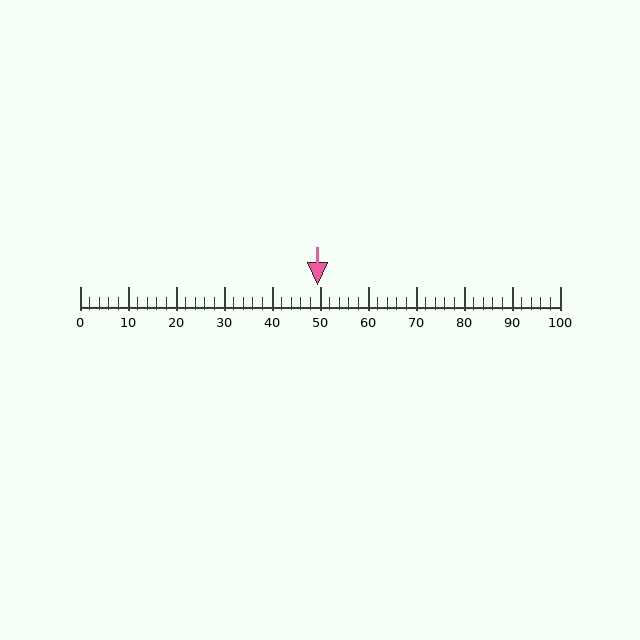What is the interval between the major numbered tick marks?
The major tick marks are spaced 10 units apart.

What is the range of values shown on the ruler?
The ruler shows values from 0 to 100.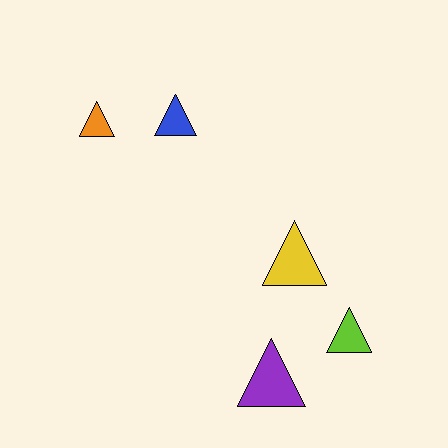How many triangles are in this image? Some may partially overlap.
There are 5 triangles.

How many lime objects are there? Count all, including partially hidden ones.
There is 1 lime object.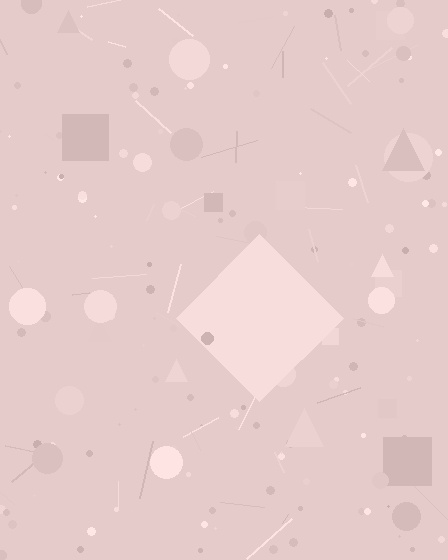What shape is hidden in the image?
A diamond is hidden in the image.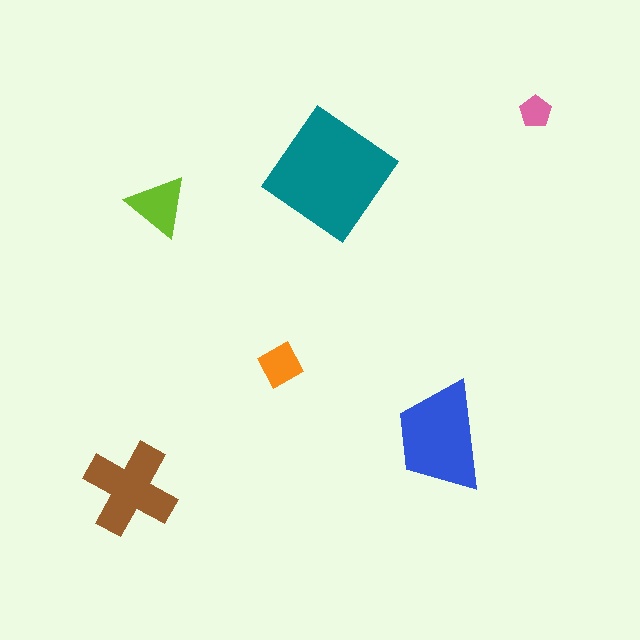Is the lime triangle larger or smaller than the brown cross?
Smaller.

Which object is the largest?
The teal diamond.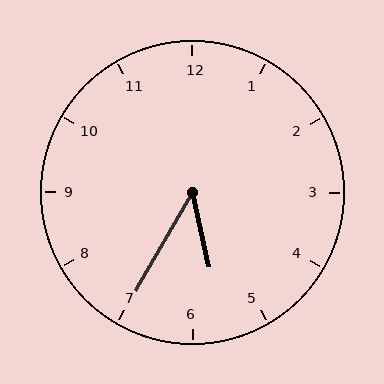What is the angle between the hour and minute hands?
Approximately 42 degrees.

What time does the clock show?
5:35.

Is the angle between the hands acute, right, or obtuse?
It is acute.